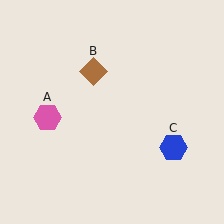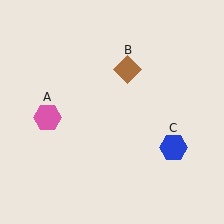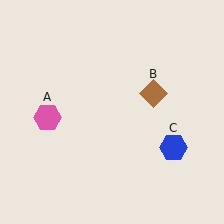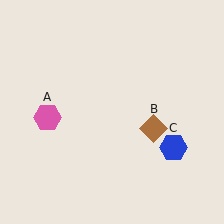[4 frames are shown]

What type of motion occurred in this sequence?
The brown diamond (object B) rotated clockwise around the center of the scene.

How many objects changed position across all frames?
1 object changed position: brown diamond (object B).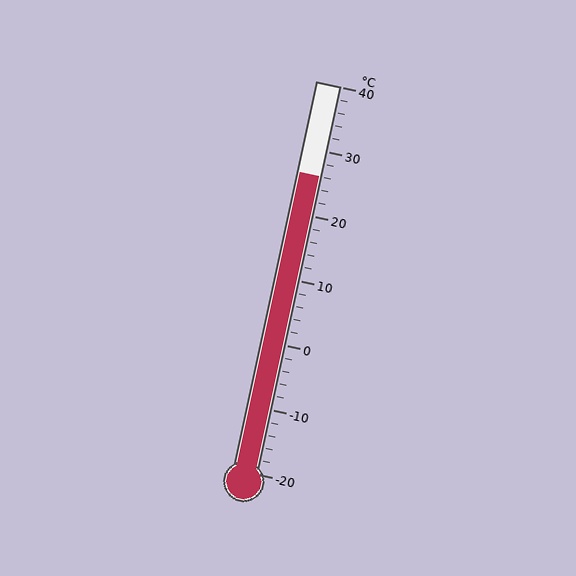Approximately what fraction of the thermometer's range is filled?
The thermometer is filled to approximately 75% of its range.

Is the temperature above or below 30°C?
The temperature is below 30°C.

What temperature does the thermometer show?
The thermometer shows approximately 26°C.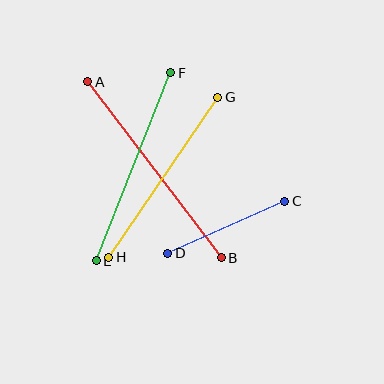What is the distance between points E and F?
The distance is approximately 202 pixels.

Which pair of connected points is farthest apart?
Points A and B are farthest apart.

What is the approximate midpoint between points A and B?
The midpoint is at approximately (155, 170) pixels.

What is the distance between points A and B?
The distance is approximately 221 pixels.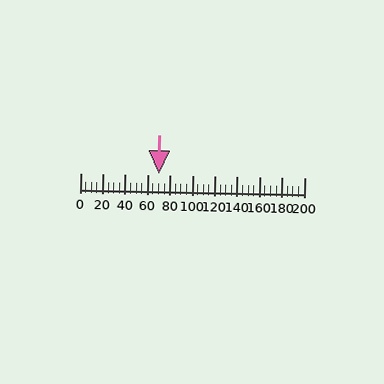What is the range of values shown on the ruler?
The ruler shows values from 0 to 200.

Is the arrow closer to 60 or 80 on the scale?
The arrow is closer to 80.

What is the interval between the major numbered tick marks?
The major tick marks are spaced 20 units apart.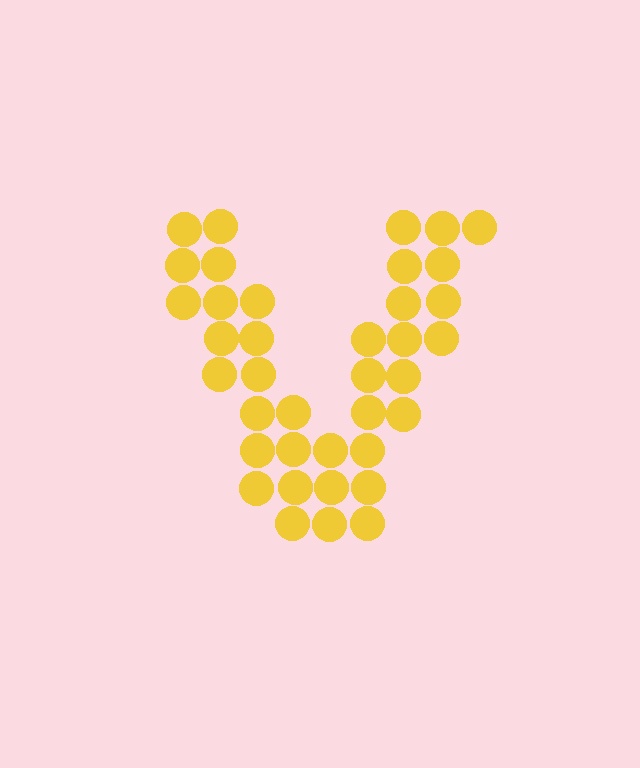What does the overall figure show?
The overall figure shows the letter V.